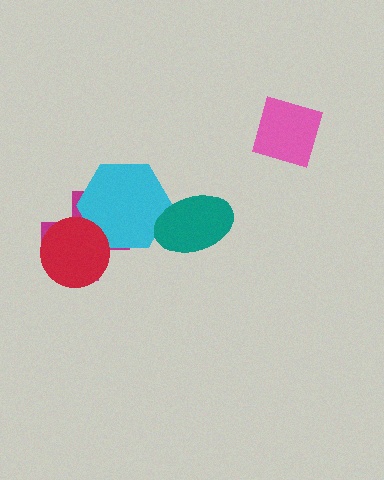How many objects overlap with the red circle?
2 objects overlap with the red circle.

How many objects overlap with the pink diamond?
0 objects overlap with the pink diamond.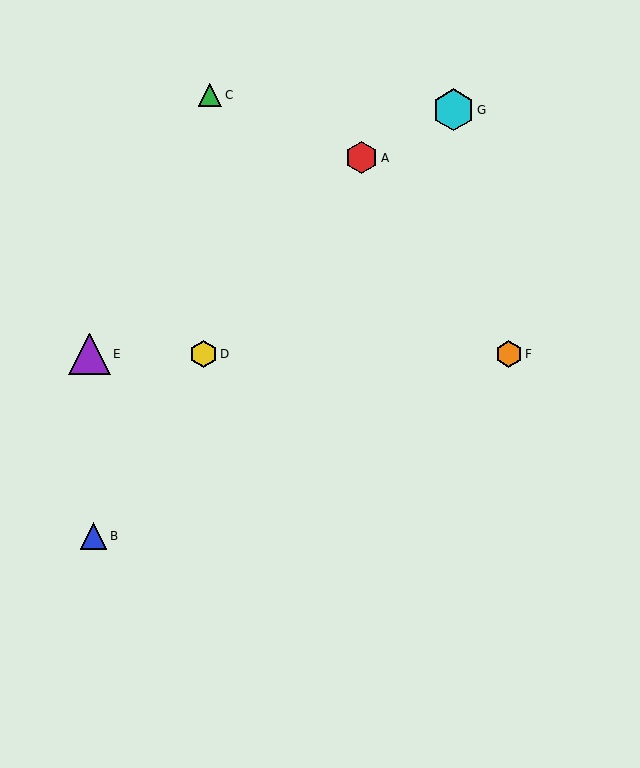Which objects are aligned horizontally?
Objects D, E, F are aligned horizontally.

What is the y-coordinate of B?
Object B is at y≈536.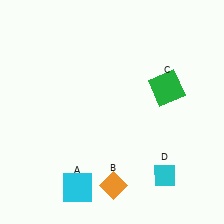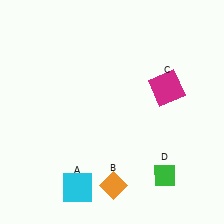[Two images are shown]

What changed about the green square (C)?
In Image 1, C is green. In Image 2, it changed to magenta.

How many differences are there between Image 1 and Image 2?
There are 2 differences between the two images.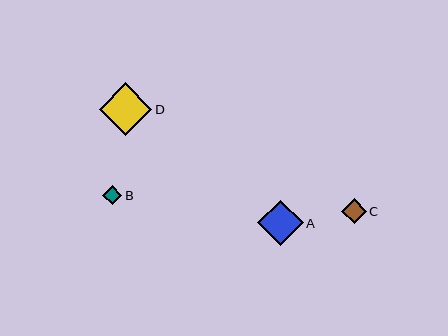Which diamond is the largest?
Diamond D is the largest with a size of approximately 53 pixels.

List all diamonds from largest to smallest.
From largest to smallest: D, A, C, B.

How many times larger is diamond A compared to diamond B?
Diamond A is approximately 2.4 times the size of diamond B.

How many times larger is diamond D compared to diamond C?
Diamond D is approximately 2.1 times the size of diamond C.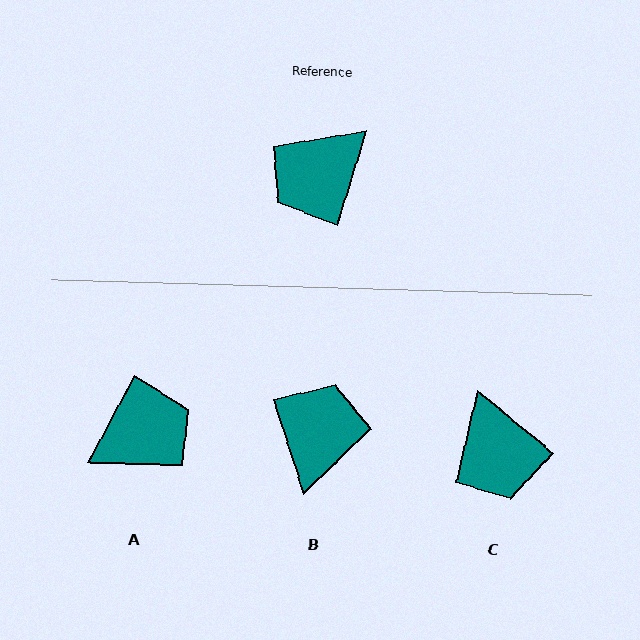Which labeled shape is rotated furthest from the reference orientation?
A, about 169 degrees away.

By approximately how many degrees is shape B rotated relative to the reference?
Approximately 145 degrees clockwise.